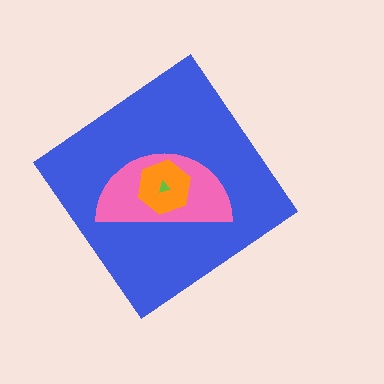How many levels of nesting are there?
4.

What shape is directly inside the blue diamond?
The pink semicircle.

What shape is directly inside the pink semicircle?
The orange hexagon.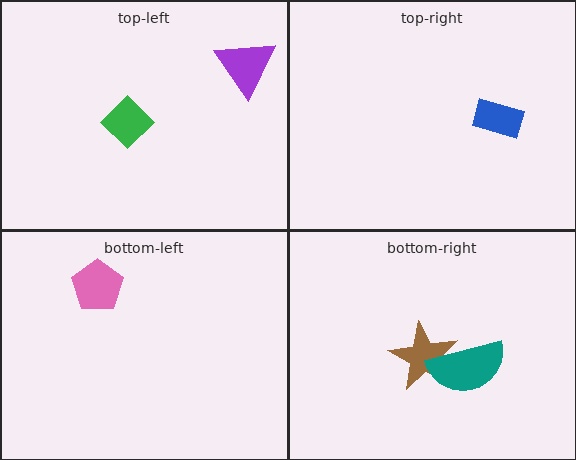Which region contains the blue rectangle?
The top-right region.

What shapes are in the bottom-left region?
The pink pentagon.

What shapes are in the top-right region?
The blue rectangle.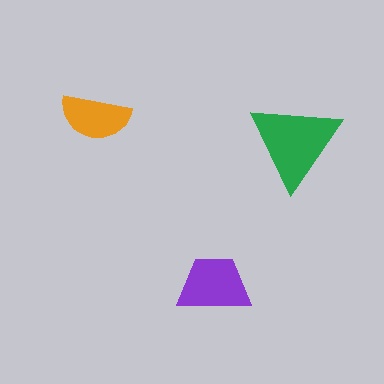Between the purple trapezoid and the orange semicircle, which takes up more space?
The purple trapezoid.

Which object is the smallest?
The orange semicircle.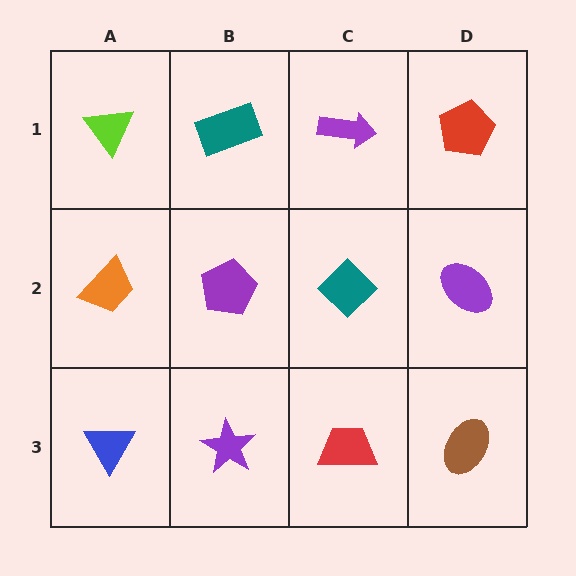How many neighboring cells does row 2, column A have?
3.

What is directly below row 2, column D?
A brown ellipse.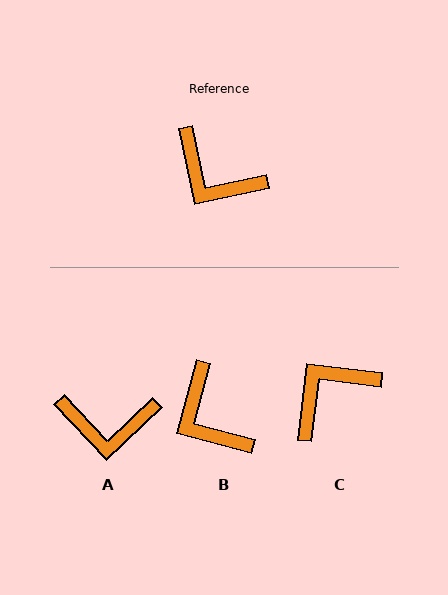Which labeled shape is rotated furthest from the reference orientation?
C, about 108 degrees away.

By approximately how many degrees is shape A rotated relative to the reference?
Approximately 32 degrees counter-clockwise.